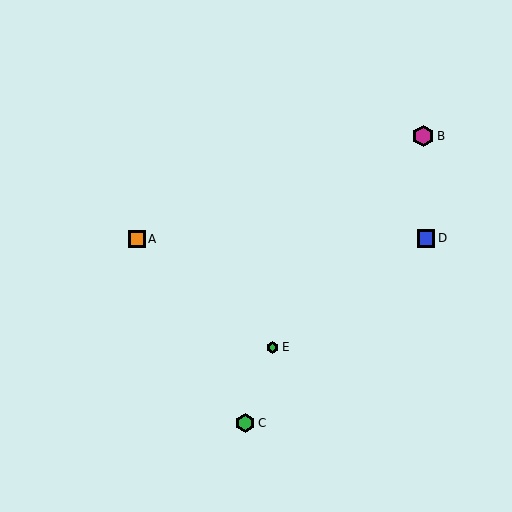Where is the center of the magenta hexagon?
The center of the magenta hexagon is at (423, 136).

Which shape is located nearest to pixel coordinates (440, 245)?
The blue square (labeled D) at (426, 238) is nearest to that location.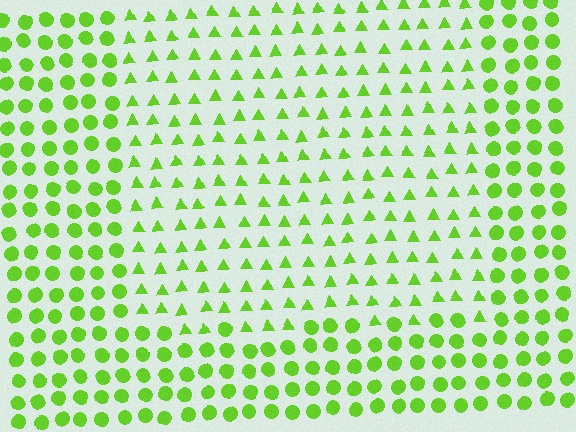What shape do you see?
I see a rectangle.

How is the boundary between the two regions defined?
The boundary is defined by a change in element shape: triangles inside vs. circles outside. All elements share the same color and spacing.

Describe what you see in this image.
The image is filled with small lime elements arranged in a uniform grid. A rectangle-shaped region contains triangles, while the surrounding area contains circles. The boundary is defined purely by the change in element shape.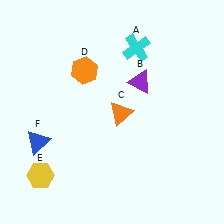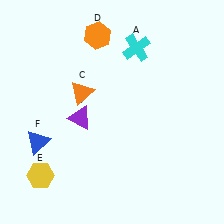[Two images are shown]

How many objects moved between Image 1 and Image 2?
3 objects moved between the two images.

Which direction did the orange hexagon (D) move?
The orange hexagon (D) moved up.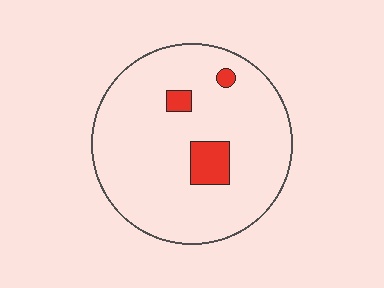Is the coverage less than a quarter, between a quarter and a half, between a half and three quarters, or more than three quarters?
Less than a quarter.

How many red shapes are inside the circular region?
3.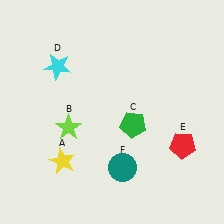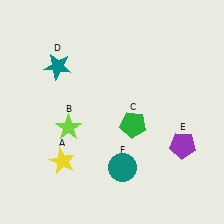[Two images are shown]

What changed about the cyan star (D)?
In Image 1, D is cyan. In Image 2, it changed to teal.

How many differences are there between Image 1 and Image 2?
There are 2 differences between the two images.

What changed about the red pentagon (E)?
In Image 1, E is red. In Image 2, it changed to purple.